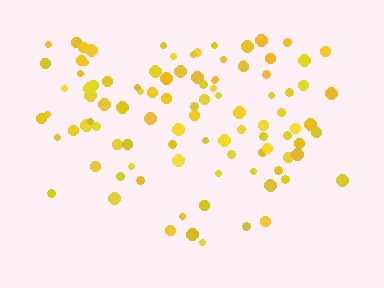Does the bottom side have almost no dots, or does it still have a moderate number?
Still a moderate number, just noticeably fewer than the top.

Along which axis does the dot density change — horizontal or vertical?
Vertical.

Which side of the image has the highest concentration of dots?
The top.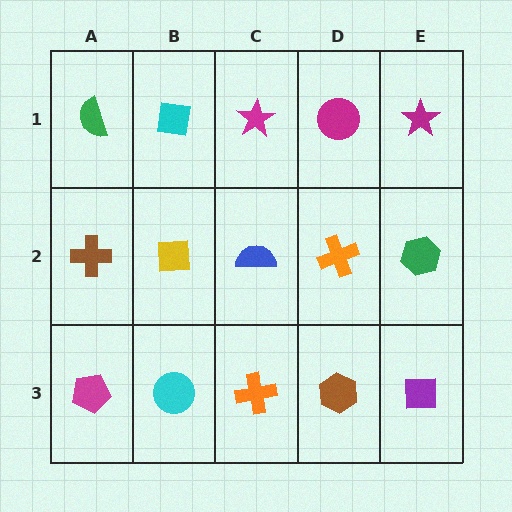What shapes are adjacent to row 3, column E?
A green hexagon (row 2, column E), a brown hexagon (row 3, column D).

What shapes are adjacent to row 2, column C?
A magenta star (row 1, column C), an orange cross (row 3, column C), a yellow square (row 2, column B), an orange cross (row 2, column D).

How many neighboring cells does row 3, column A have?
2.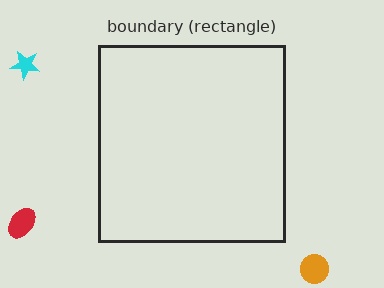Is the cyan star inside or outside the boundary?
Outside.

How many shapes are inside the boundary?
0 inside, 3 outside.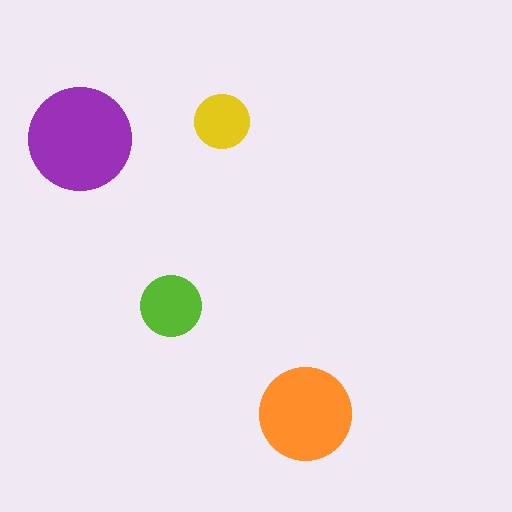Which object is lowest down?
The orange circle is bottommost.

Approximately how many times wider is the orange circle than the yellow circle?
About 1.5 times wider.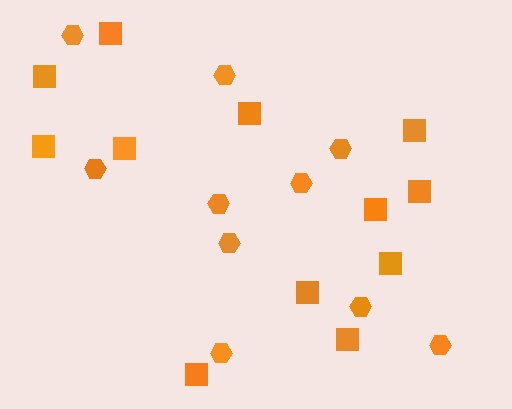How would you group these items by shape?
There are 2 groups: one group of squares (12) and one group of hexagons (10).